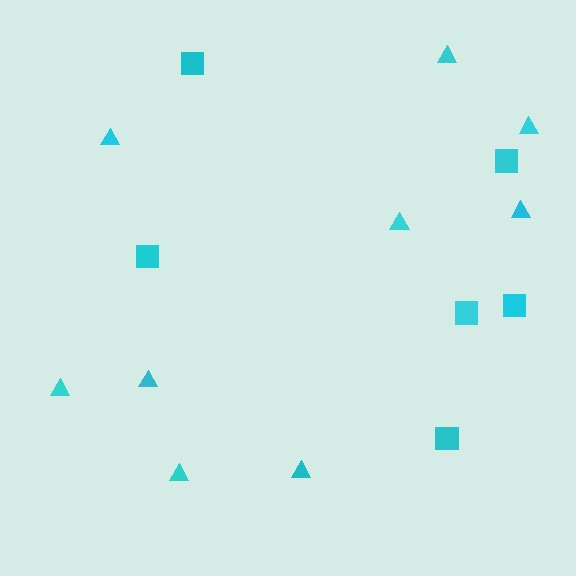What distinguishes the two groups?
There are 2 groups: one group of triangles (9) and one group of squares (6).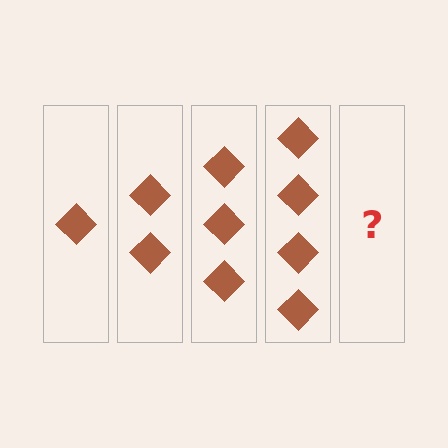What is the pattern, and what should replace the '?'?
The pattern is that each step adds one more diamond. The '?' should be 5 diamonds.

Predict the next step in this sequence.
The next step is 5 diamonds.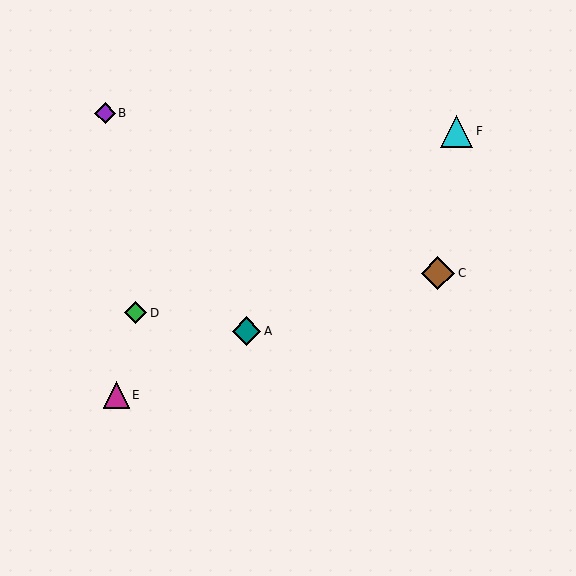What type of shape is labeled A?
Shape A is a teal diamond.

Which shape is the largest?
The brown diamond (labeled C) is the largest.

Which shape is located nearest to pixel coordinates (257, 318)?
The teal diamond (labeled A) at (246, 331) is nearest to that location.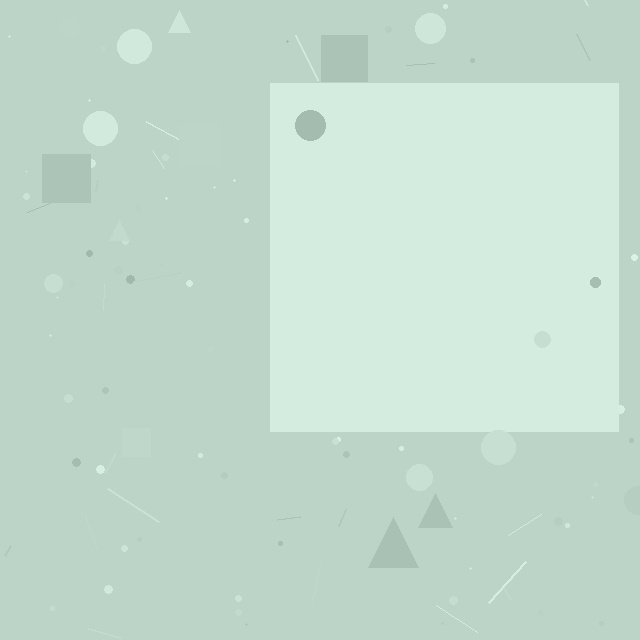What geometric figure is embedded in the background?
A square is embedded in the background.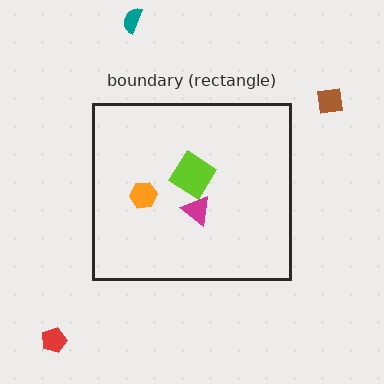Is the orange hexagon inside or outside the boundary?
Inside.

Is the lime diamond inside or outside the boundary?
Inside.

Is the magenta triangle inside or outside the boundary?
Inside.